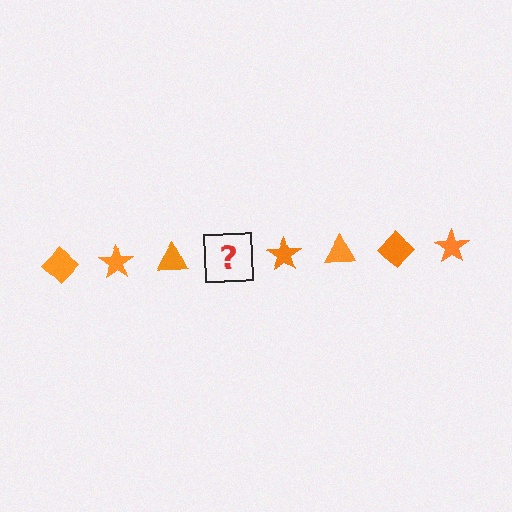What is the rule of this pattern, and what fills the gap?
The rule is that the pattern cycles through diamond, star, triangle shapes in orange. The gap should be filled with an orange diamond.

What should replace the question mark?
The question mark should be replaced with an orange diamond.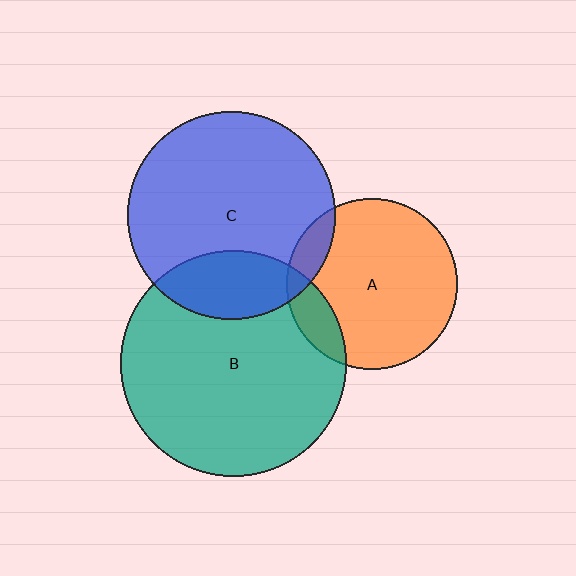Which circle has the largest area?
Circle B (teal).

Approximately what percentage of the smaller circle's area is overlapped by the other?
Approximately 20%.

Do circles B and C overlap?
Yes.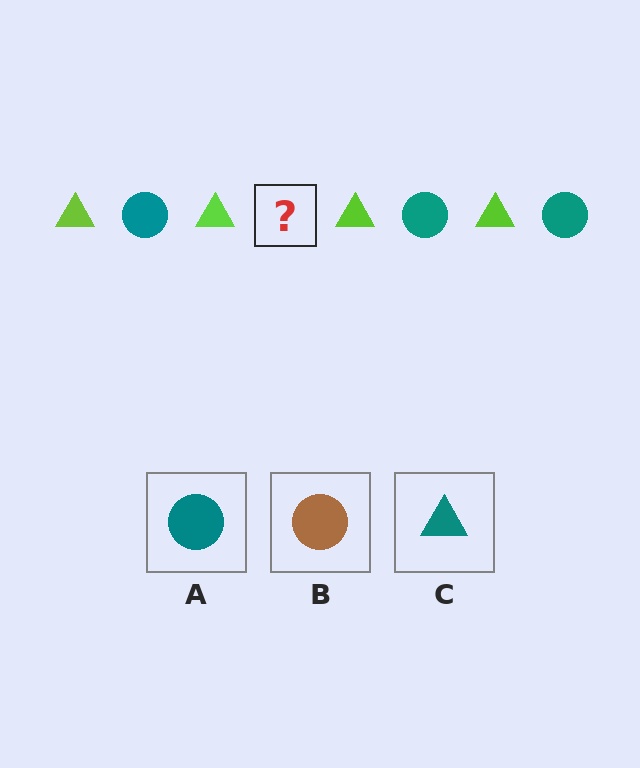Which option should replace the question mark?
Option A.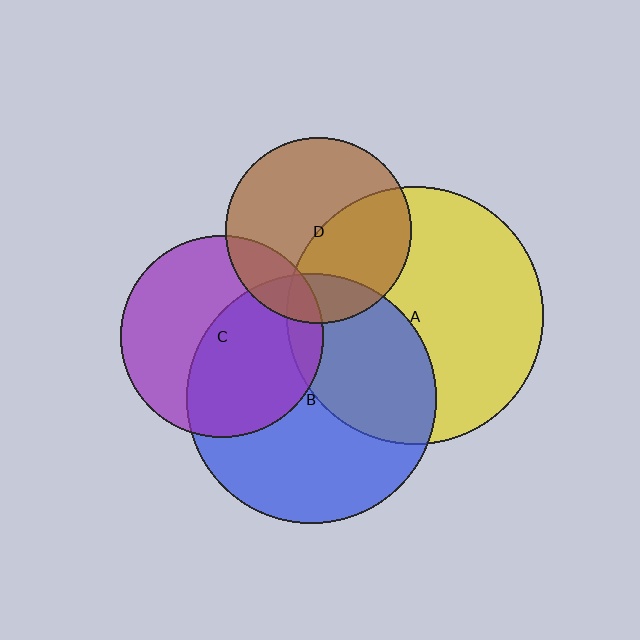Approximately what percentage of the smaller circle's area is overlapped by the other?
Approximately 10%.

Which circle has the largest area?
Circle A (yellow).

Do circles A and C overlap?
Yes.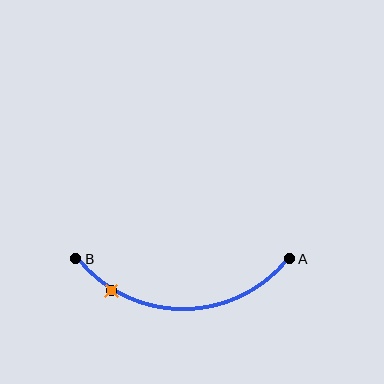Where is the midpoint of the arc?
The arc midpoint is the point on the curve farthest from the straight line joining A and B. It sits below that line.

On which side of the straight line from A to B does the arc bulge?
The arc bulges below the straight line connecting A and B.